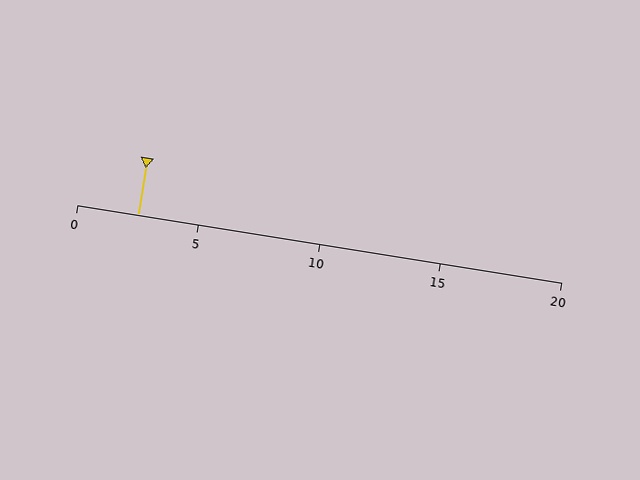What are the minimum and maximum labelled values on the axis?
The axis runs from 0 to 20.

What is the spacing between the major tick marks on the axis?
The major ticks are spaced 5 apart.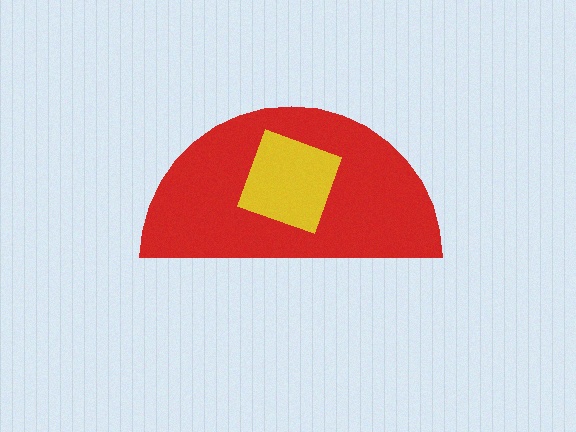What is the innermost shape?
The yellow square.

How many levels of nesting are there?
2.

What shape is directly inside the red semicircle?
The yellow square.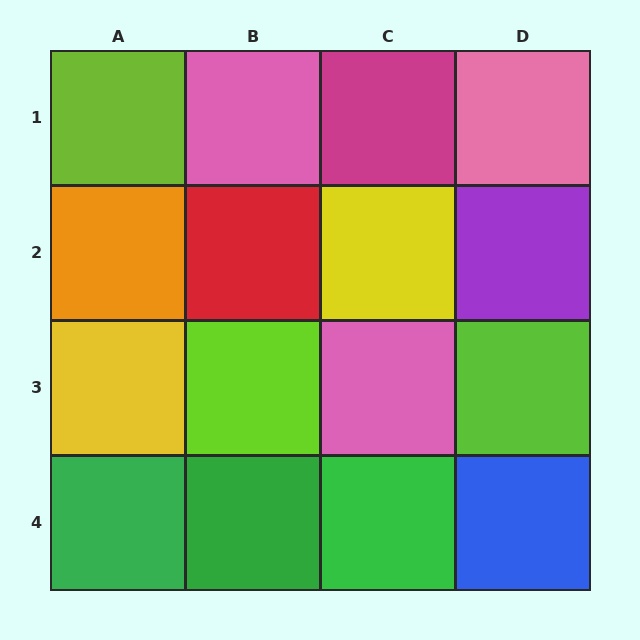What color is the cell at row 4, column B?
Green.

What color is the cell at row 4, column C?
Green.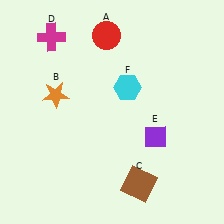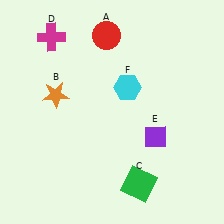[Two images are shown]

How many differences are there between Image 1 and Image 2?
There is 1 difference between the two images.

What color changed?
The square (C) changed from brown in Image 1 to green in Image 2.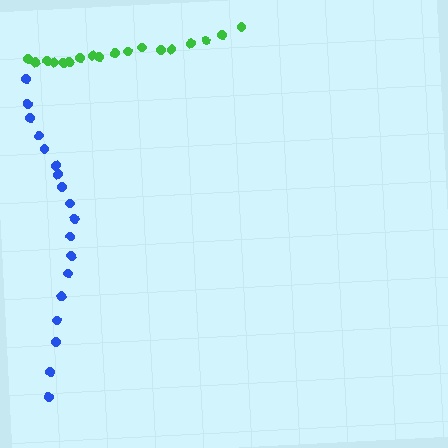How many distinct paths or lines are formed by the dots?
There are 2 distinct paths.